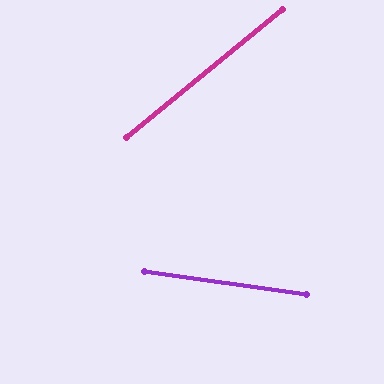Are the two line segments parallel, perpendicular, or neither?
Neither parallel nor perpendicular — they differ by about 47°.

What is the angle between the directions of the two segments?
Approximately 47 degrees.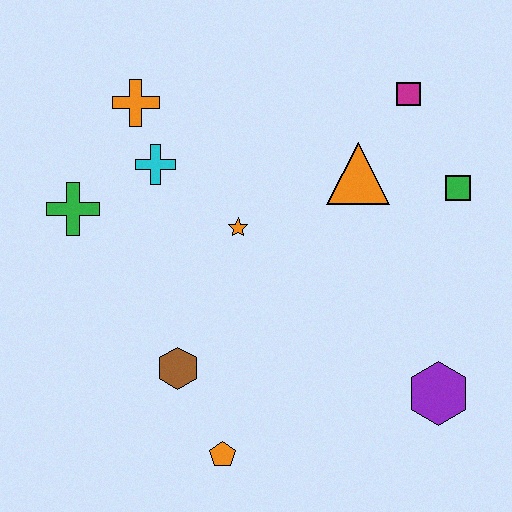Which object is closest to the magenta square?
The orange triangle is closest to the magenta square.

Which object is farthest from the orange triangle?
The orange pentagon is farthest from the orange triangle.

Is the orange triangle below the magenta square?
Yes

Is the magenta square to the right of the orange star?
Yes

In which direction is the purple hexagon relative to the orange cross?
The purple hexagon is to the right of the orange cross.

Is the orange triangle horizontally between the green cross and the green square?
Yes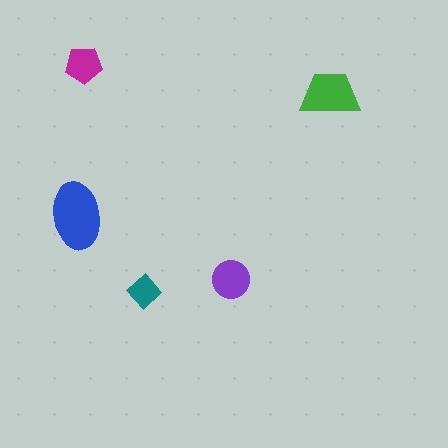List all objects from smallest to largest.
The teal diamond, the magenta pentagon, the purple circle, the green trapezoid, the blue ellipse.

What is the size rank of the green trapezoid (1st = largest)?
2nd.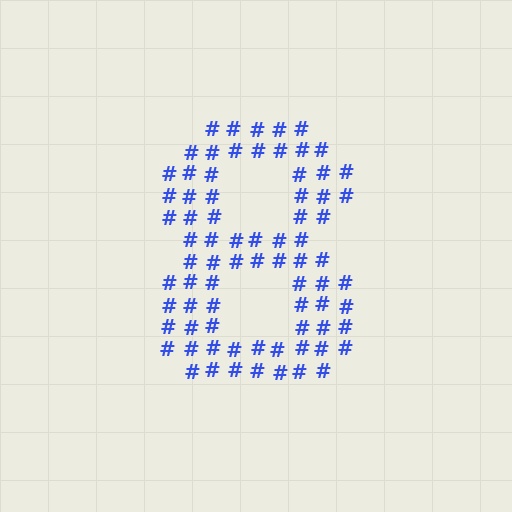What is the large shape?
The large shape is the digit 8.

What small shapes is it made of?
It is made of small hash symbols.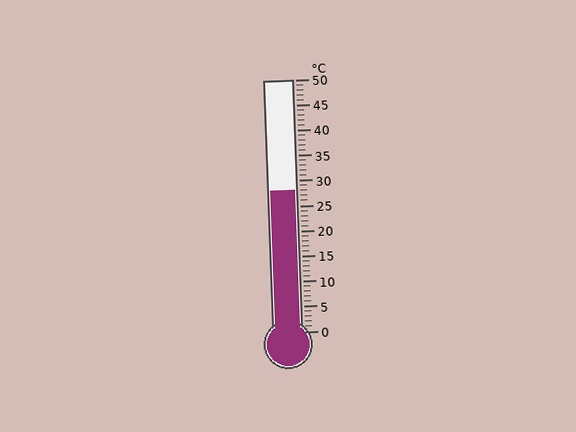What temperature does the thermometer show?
The thermometer shows approximately 28°C.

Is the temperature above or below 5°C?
The temperature is above 5°C.